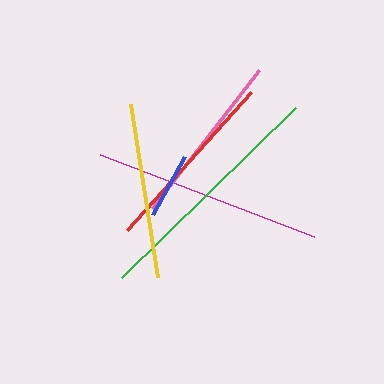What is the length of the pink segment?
The pink segment is approximately 175 pixels long.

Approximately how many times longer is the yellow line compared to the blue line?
The yellow line is approximately 2.7 times the length of the blue line.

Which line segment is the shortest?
The blue line is the shortest at approximately 66 pixels.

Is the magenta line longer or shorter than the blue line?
The magenta line is longer than the blue line.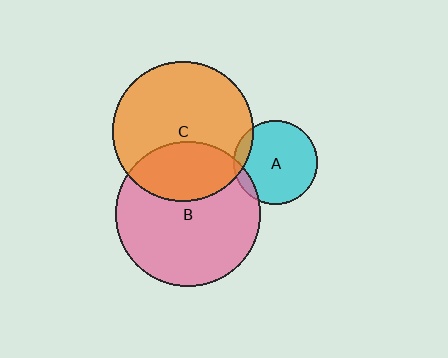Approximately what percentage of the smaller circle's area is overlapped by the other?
Approximately 10%.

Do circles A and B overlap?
Yes.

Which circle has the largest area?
Circle B (pink).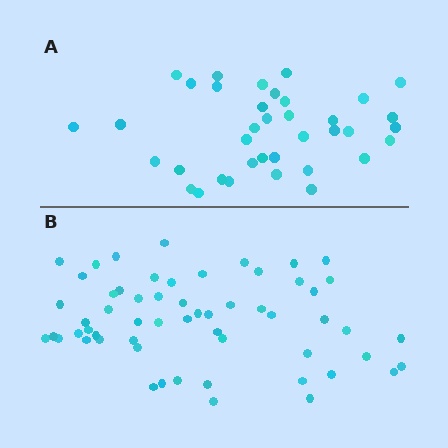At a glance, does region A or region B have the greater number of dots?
Region B (the bottom region) has more dots.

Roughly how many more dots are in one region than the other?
Region B has approximately 20 more dots than region A.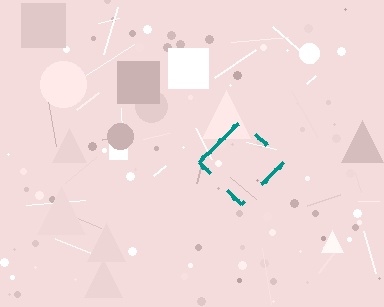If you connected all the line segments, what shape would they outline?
They would outline a diamond.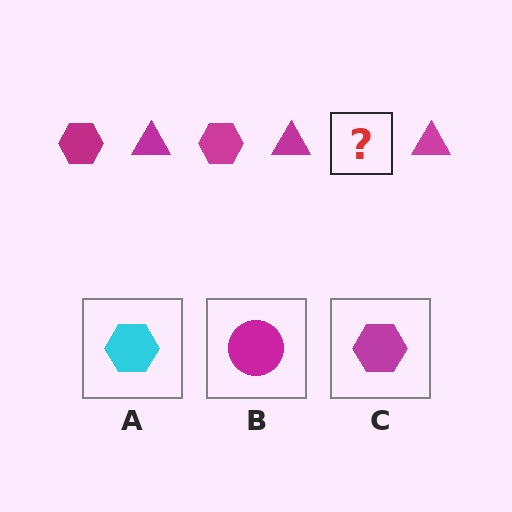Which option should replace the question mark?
Option C.